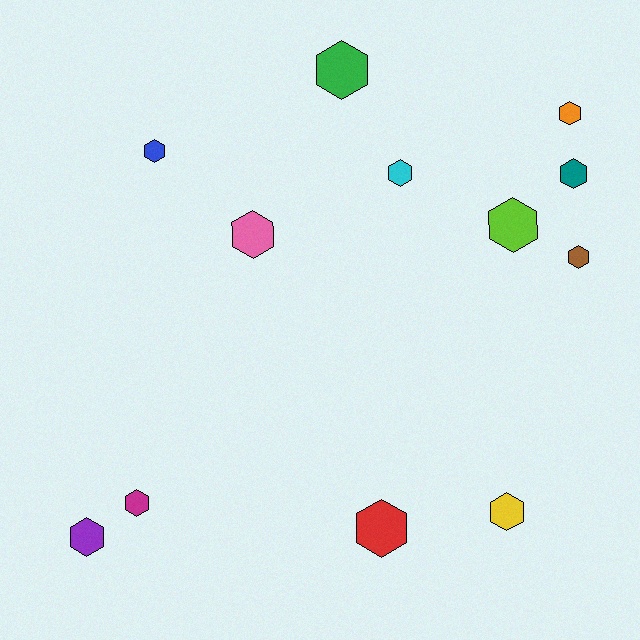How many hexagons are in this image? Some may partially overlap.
There are 12 hexagons.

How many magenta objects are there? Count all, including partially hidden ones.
There is 1 magenta object.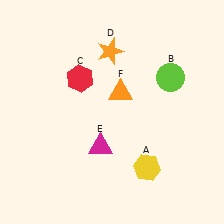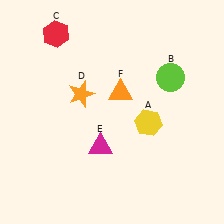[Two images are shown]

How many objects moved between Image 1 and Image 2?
3 objects moved between the two images.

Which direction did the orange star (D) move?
The orange star (D) moved down.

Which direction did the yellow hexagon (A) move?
The yellow hexagon (A) moved up.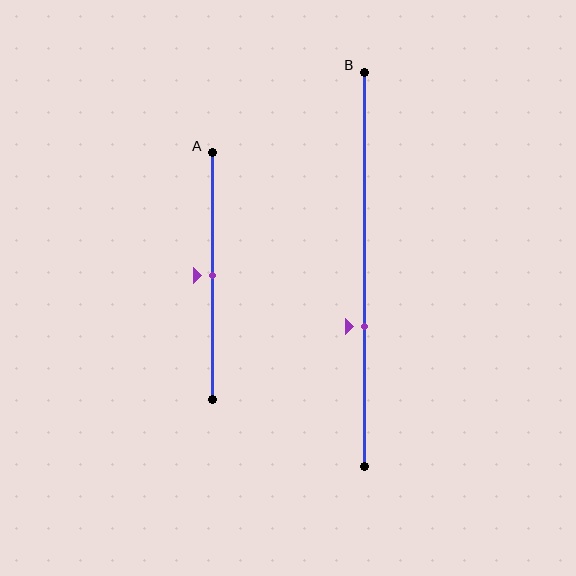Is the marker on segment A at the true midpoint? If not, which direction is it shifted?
Yes, the marker on segment A is at the true midpoint.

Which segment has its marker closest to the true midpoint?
Segment A has its marker closest to the true midpoint.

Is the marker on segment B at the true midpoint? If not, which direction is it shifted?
No, the marker on segment B is shifted downward by about 14% of the segment length.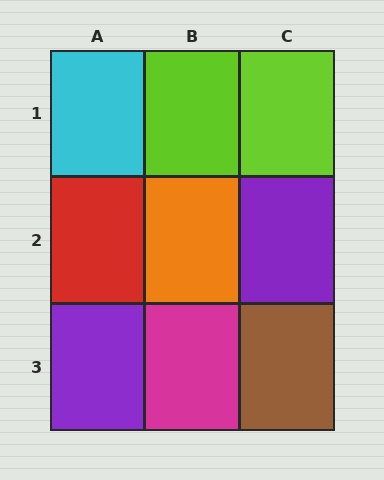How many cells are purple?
2 cells are purple.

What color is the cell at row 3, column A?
Purple.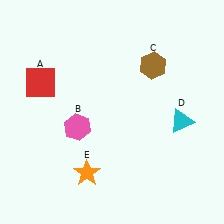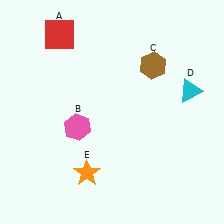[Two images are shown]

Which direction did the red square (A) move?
The red square (A) moved up.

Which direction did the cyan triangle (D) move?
The cyan triangle (D) moved up.